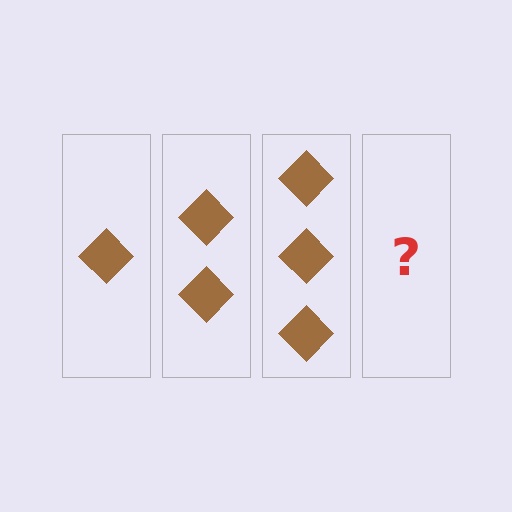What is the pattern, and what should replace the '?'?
The pattern is that each step adds one more diamond. The '?' should be 4 diamonds.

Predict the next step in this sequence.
The next step is 4 diamonds.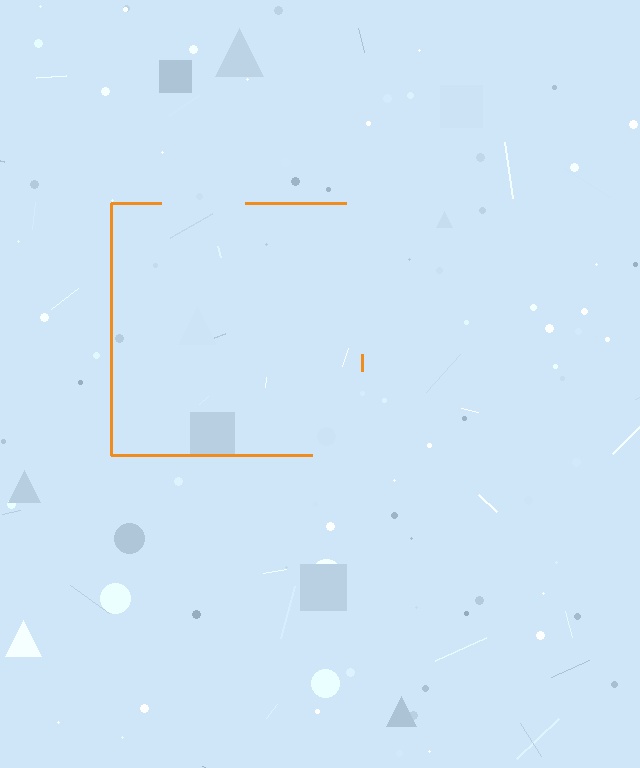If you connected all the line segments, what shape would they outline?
They would outline a square.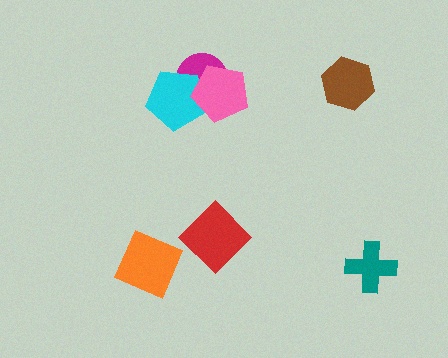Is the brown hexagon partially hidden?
No, no other shape covers it.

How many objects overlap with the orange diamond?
0 objects overlap with the orange diamond.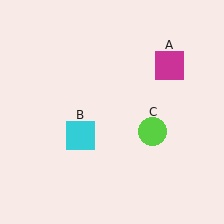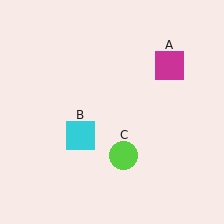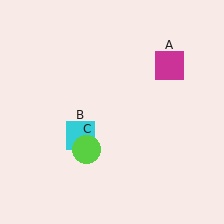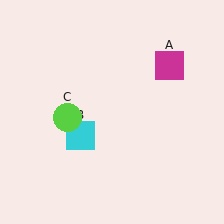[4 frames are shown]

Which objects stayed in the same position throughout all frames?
Magenta square (object A) and cyan square (object B) remained stationary.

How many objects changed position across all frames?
1 object changed position: lime circle (object C).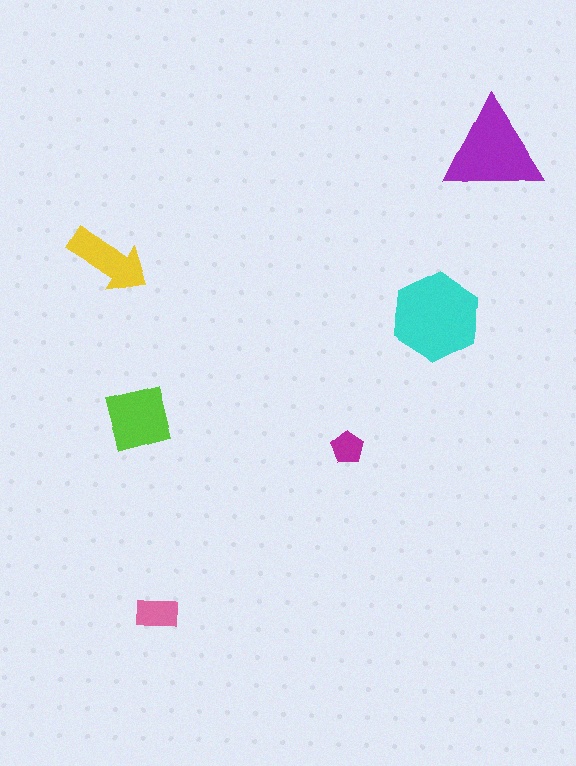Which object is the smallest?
The magenta pentagon.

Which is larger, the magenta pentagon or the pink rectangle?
The pink rectangle.